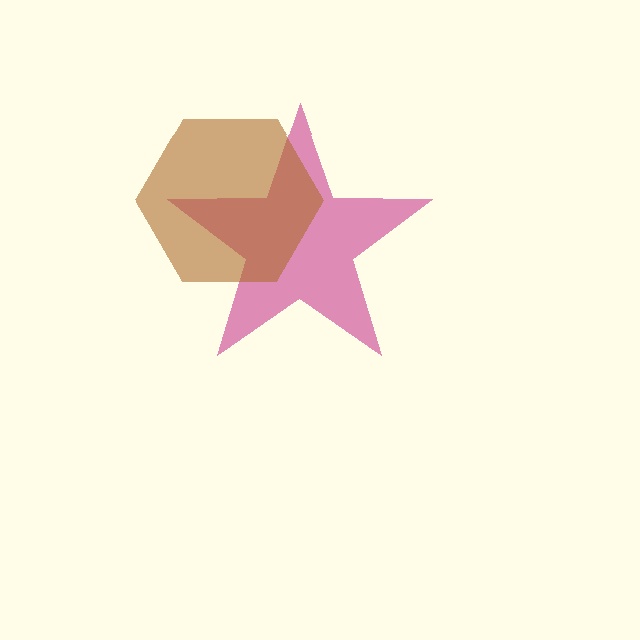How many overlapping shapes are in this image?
There are 2 overlapping shapes in the image.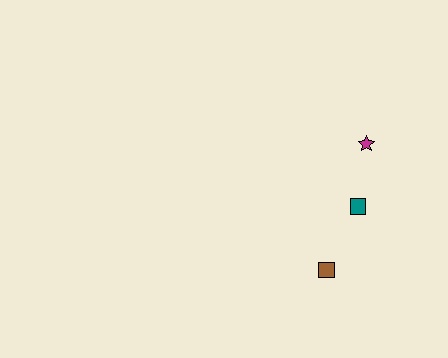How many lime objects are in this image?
There are no lime objects.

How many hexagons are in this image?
There are no hexagons.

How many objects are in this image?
There are 3 objects.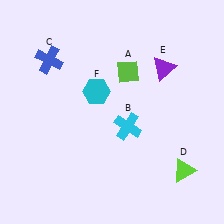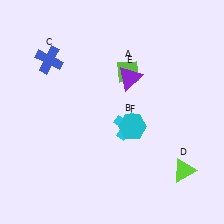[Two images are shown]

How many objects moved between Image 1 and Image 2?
2 objects moved between the two images.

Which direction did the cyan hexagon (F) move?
The cyan hexagon (F) moved right.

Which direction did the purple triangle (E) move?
The purple triangle (E) moved left.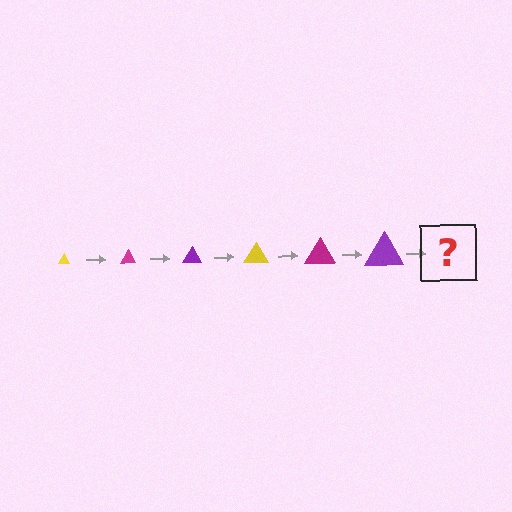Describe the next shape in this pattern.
It should be a yellow triangle, larger than the previous one.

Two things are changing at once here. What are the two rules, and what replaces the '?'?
The two rules are that the triangle grows larger each step and the color cycles through yellow, magenta, and purple. The '?' should be a yellow triangle, larger than the previous one.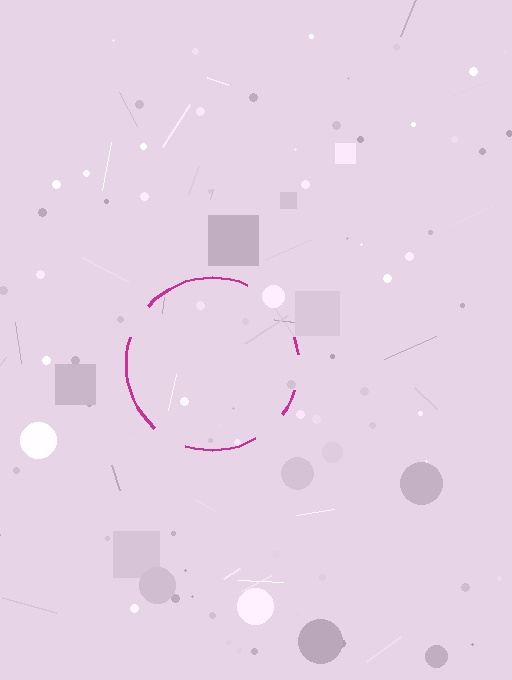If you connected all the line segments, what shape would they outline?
They would outline a circle.